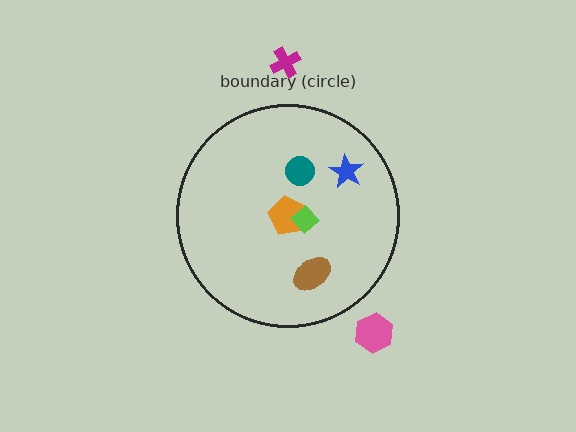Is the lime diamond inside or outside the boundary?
Inside.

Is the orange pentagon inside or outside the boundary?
Inside.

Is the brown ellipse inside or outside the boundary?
Inside.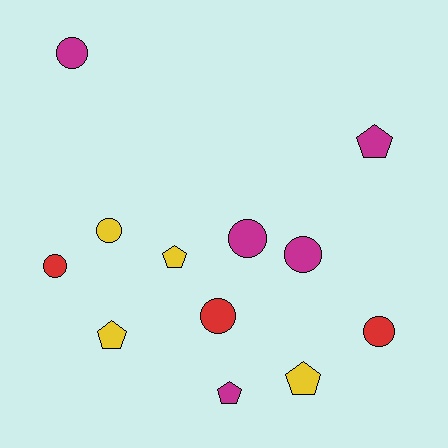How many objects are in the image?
There are 12 objects.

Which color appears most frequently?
Magenta, with 5 objects.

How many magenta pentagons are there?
There are 2 magenta pentagons.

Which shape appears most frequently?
Circle, with 7 objects.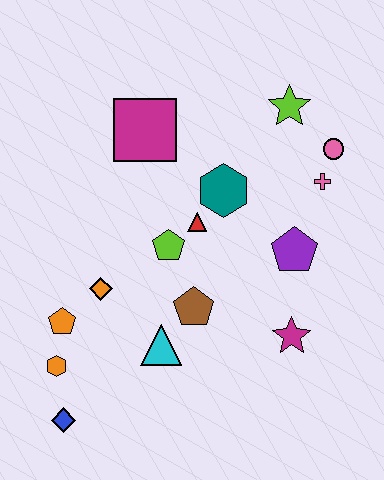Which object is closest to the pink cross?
The pink circle is closest to the pink cross.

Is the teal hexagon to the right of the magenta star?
No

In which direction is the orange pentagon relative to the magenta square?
The orange pentagon is below the magenta square.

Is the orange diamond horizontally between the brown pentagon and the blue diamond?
Yes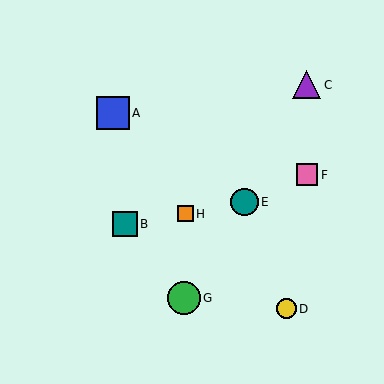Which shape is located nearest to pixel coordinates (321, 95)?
The purple triangle (labeled C) at (306, 85) is nearest to that location.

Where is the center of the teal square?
The center of the teal square is at (125, 224).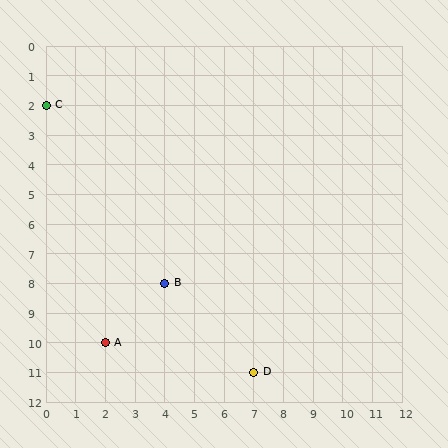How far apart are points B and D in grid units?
Points B and D are 3 columns and 3 rows apart (about 4.2 grid units diagonally).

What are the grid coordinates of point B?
Point B is at grid coordinates (4, 8).